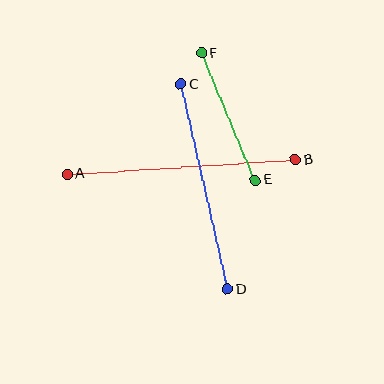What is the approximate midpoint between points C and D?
The midpoint is at approximately (204, 187) pixels.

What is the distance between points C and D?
The distance is approximately 210 pixels.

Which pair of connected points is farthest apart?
Points A and B are farthest apart.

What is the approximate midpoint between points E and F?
The midpoint is at approximately (228, 117) pixels.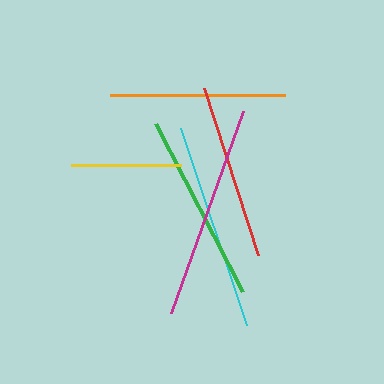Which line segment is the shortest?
The yellow line is the shortest at approximately 110 pixels.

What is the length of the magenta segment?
The magenta segment is approximately 214 pixels long.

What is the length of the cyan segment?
The cyan segment is approximately 208 pixels long.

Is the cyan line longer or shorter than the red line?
The cyan line is longer than the red line.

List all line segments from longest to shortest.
From longest to shortest: magenta, cyan, green, red, orange, yellow.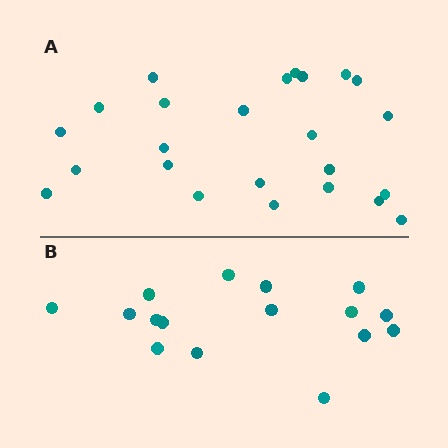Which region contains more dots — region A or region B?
Region A (the top region) has more dots.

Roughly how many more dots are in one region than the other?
Region A has roughly 8 or so more dots than region B.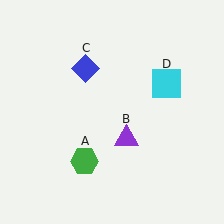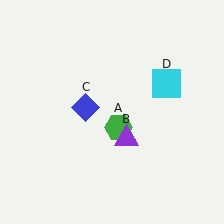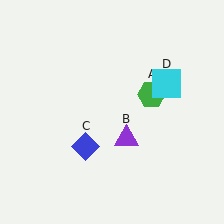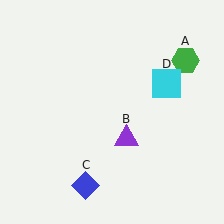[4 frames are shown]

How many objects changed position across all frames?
2 objects changed position: green hexagon (object A), blue diamond (object C).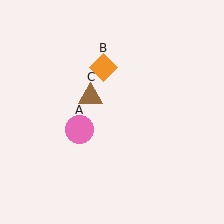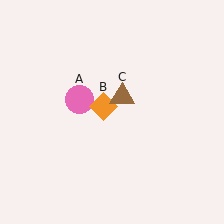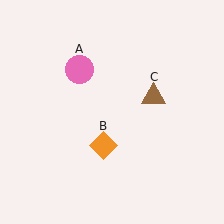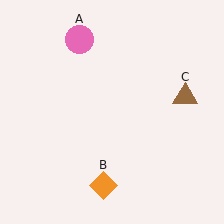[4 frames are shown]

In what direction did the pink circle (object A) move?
The pink circle (object A) moved up.